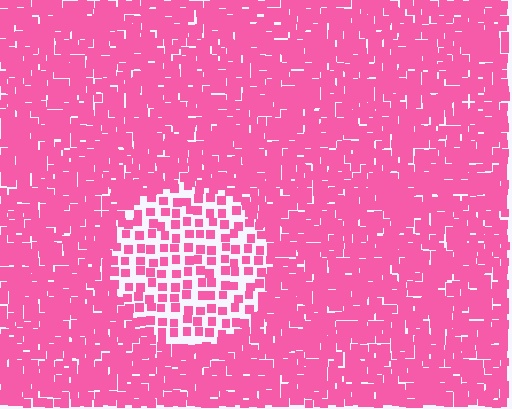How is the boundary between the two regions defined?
The boundary is defined by a change in element density (approximately 2.4x ratio). All elements are the same color, size, and shape.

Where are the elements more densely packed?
The elements are more densely packed outside the circle boundary.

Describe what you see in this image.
The image contains small pink elements arranged at two different densities. A circle-shaped region is visible where the elements are less densely packed than the surrounding area.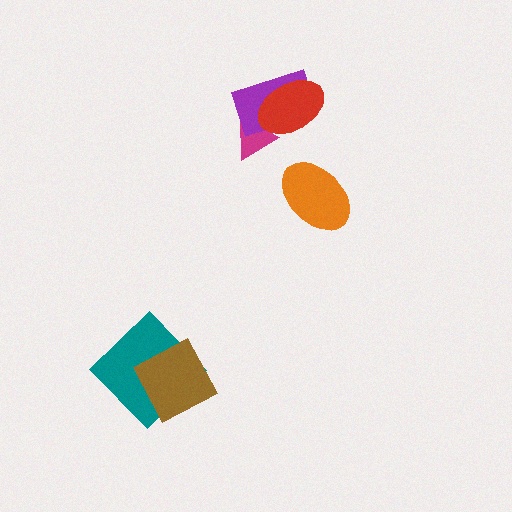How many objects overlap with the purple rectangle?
2 objects overlap with the purple rectangle.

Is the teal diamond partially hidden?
Yes, it is partially covered by another shape.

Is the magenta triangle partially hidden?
Yes, it is partially covered by another shape.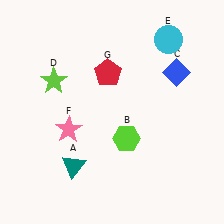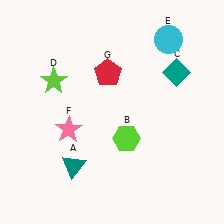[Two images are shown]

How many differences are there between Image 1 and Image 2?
There is 1 difference between the two images.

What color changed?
The diamond (C) changed from blue in Image 1 to teal in Image 2.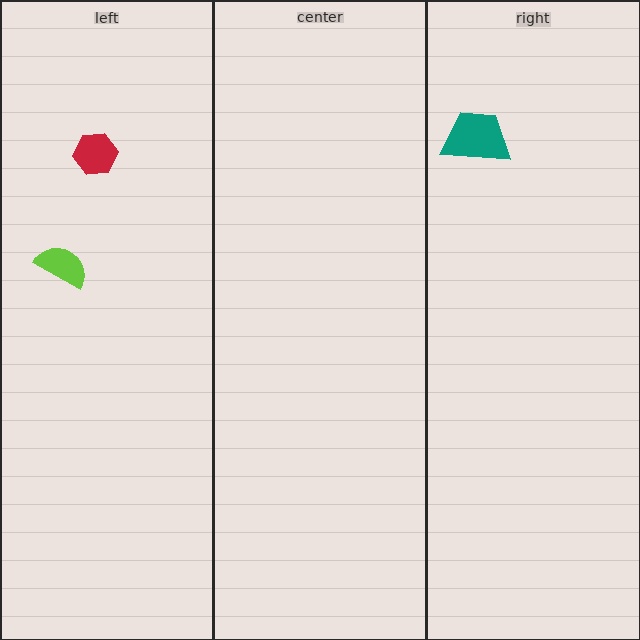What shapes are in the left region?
The red hexagon, the lime semicircle.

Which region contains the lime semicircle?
The left region.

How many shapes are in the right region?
1.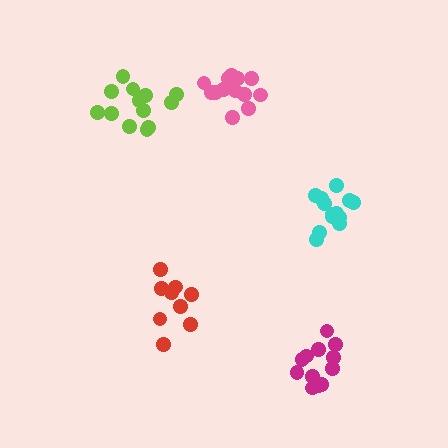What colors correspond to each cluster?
The clusters are colored: red, magenta, pink, cyan, lime.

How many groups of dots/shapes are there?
There are 5 groups.